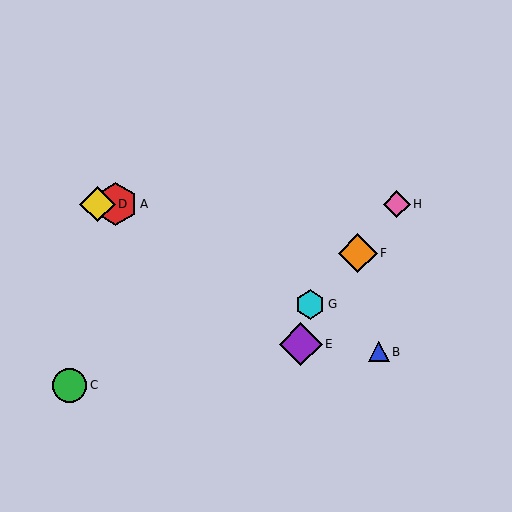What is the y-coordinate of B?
Object B is at y≈352.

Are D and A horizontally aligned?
Yes, both are at y≈204.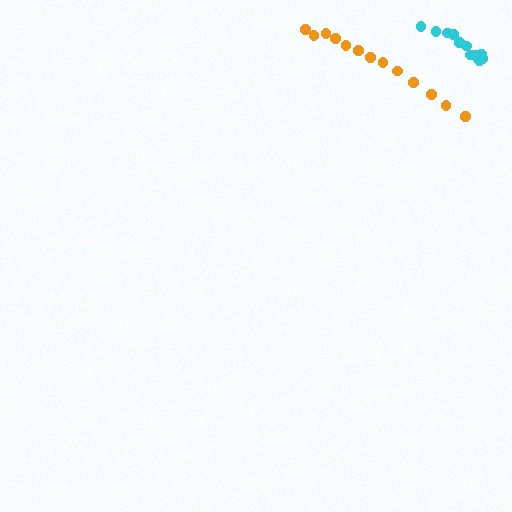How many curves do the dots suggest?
There are 2 distinct paths.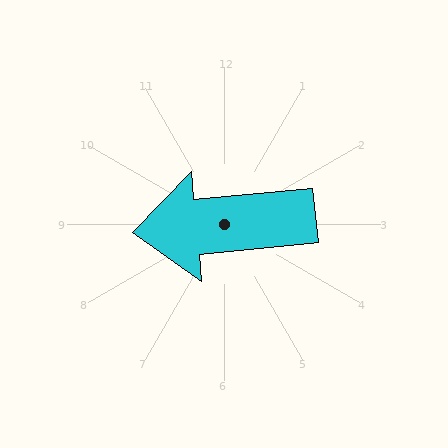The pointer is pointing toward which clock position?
Roughly 9 o'clock.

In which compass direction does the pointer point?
West.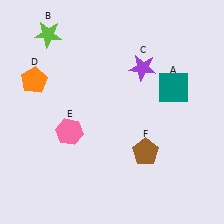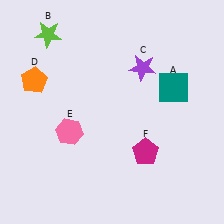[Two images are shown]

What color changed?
The pentagon (F) changed from brown in Image 1 to magenta in Image 2.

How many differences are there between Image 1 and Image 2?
There is 1 difference between the two images.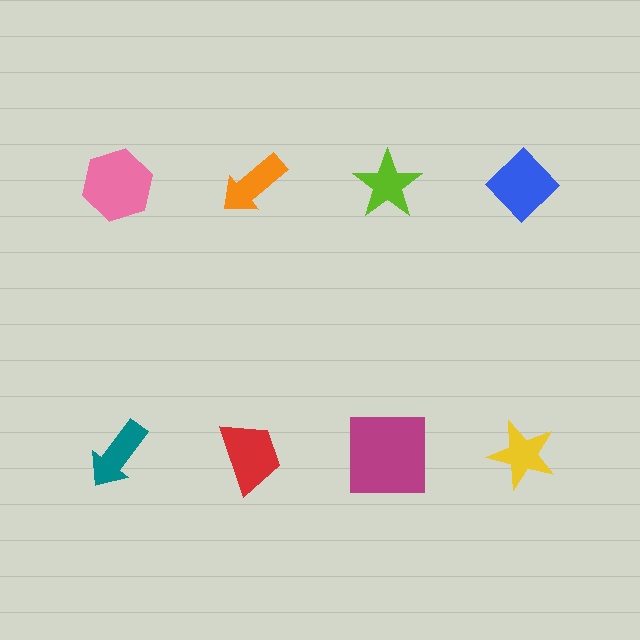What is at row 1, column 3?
A lime star.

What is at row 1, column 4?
A blue diamond.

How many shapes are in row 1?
4 shapes.